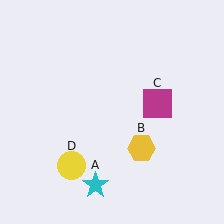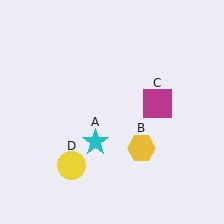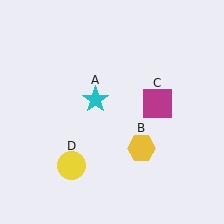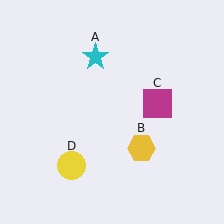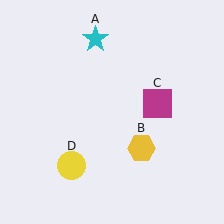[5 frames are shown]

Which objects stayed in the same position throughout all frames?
Yellow hexagon (object B) and magenta square (object C) and yellow circle (object D) remained stationary.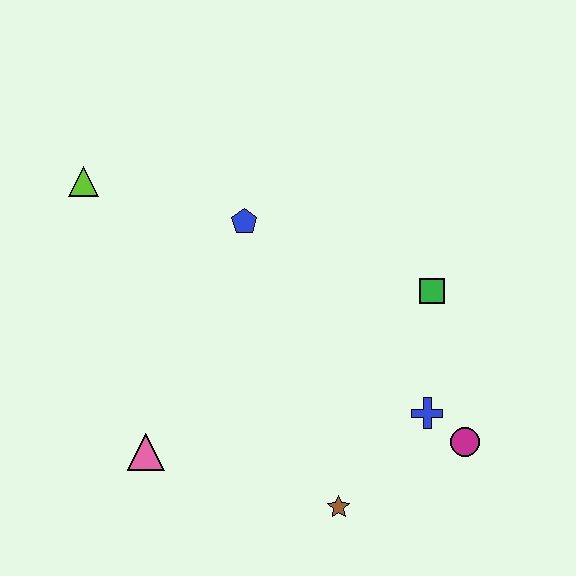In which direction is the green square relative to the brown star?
The green square is above the brown star.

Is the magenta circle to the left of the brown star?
No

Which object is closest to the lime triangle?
The blue pentagon is closest to the lime triangle.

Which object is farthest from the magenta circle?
The lime triangle is farthest from the magenta circle.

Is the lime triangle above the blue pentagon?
Yes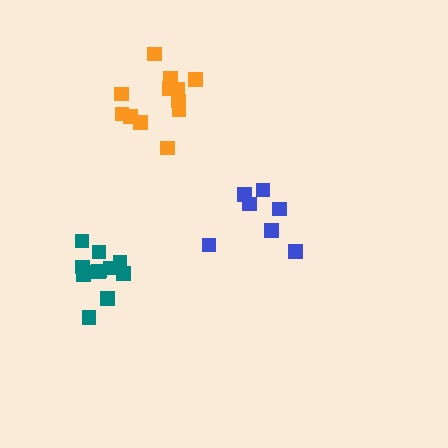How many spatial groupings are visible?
There are 3 spatial groupings.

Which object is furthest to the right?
The blue cluster is rightmost.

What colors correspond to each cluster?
The clusters are colored: blue, teal, orange.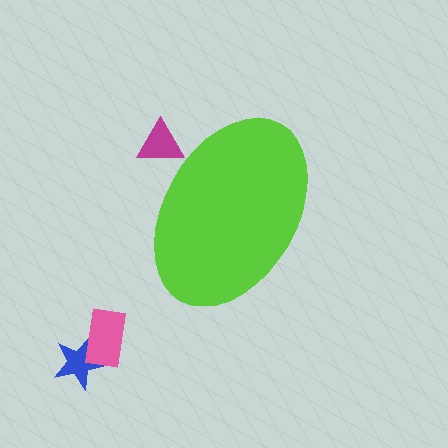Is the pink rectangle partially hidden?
No, the pink rectangle is fully visible.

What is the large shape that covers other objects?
A lime ellipse.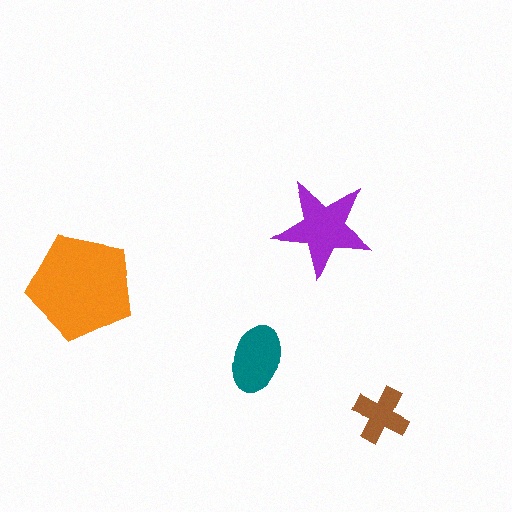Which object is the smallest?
The brown cross.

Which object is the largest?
The orange pentagon.